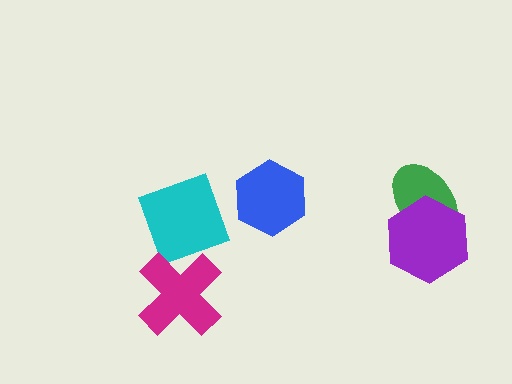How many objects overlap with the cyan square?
0 objects overlap with the cyan square.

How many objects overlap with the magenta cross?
0 objects overlap with the magenta cross.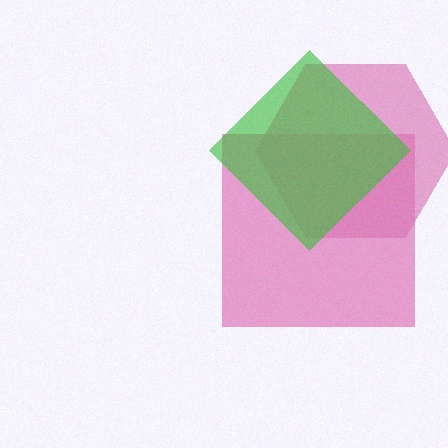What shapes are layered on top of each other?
The layered shapes are: a magenta square, a pink hexagon, a green diamond.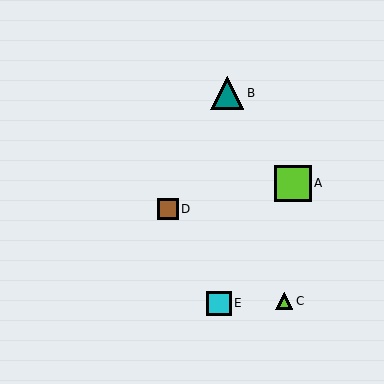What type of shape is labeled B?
Shape B is a teal triangle.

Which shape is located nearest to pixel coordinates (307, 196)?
The lime square (labeled A) at (293, 183) is nearest to that location.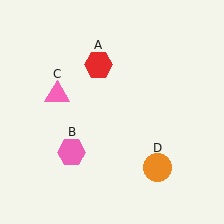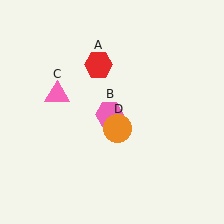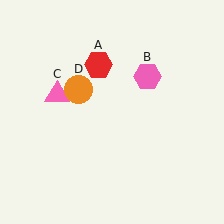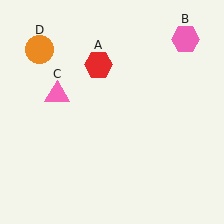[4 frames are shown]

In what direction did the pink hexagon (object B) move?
The pink hexagon (object B) moved up and to the right.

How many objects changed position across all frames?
2 objects changed position: pink hexagon (object B), orange circle (object D).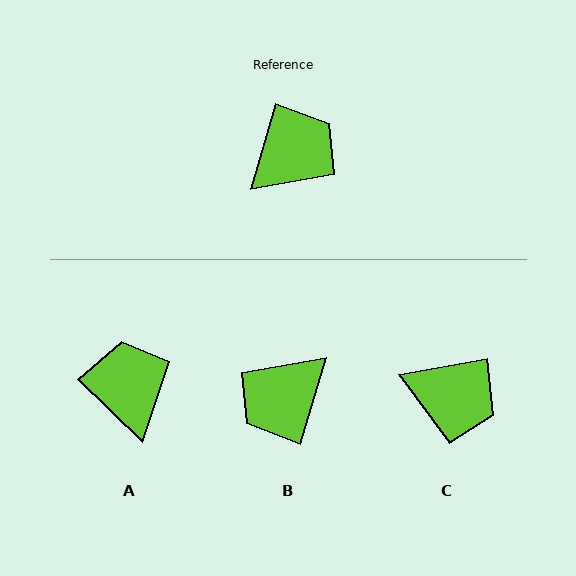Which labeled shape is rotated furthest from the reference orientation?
B, about 180 degrees away.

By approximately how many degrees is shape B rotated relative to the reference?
Approximately 180 degrees counter-clockwise.